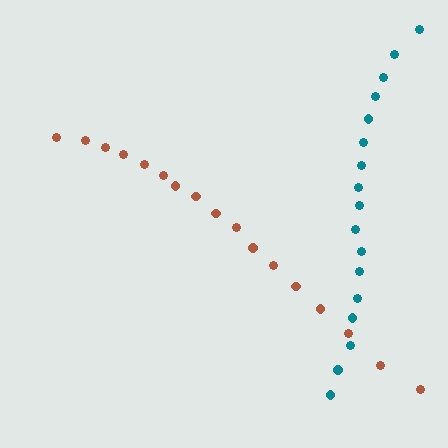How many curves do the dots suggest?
There are 2 distinct paths.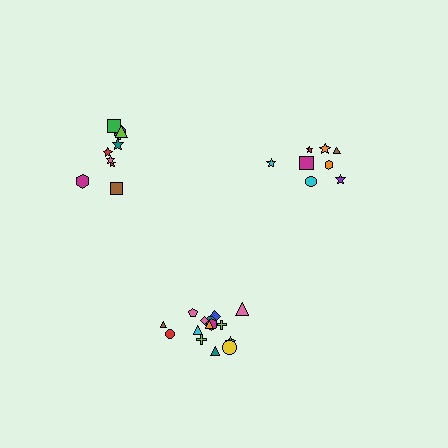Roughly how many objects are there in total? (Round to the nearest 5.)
Roughly 35 objects in total.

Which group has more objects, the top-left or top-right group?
The top-left group.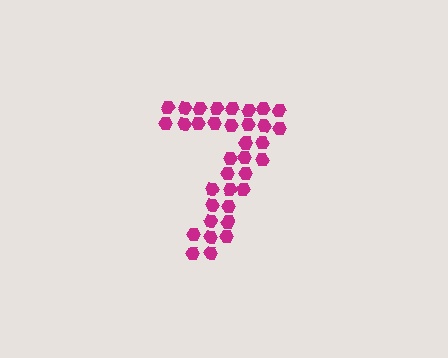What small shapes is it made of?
It is made of small hexagons.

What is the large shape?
The large shape is the digit 7.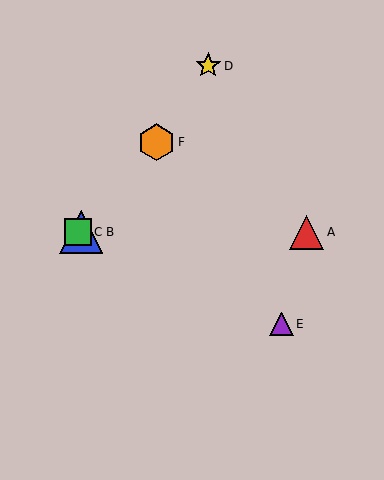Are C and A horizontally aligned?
Yes, both are at y≈232.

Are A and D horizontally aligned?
No, A is at y≈232 and D is at y≈66.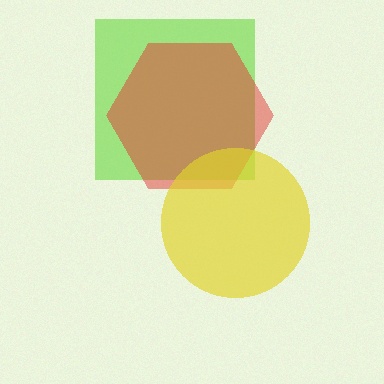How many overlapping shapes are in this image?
There are 3 overlapping shapes in the image.